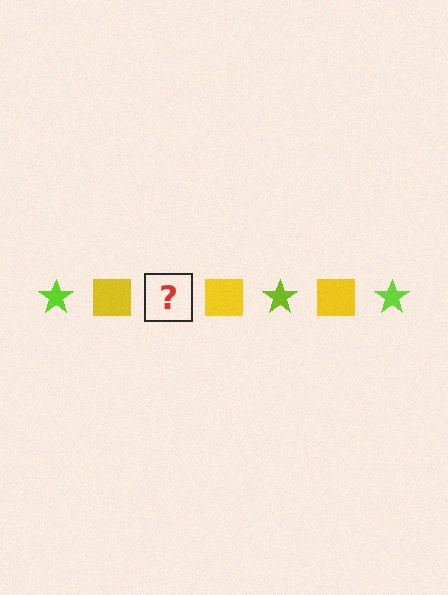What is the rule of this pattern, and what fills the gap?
The rule is that the pattern alternates between lime star and yellow square. The gap should be filled with a lime star.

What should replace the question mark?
The question mark should be replaced with a lime star.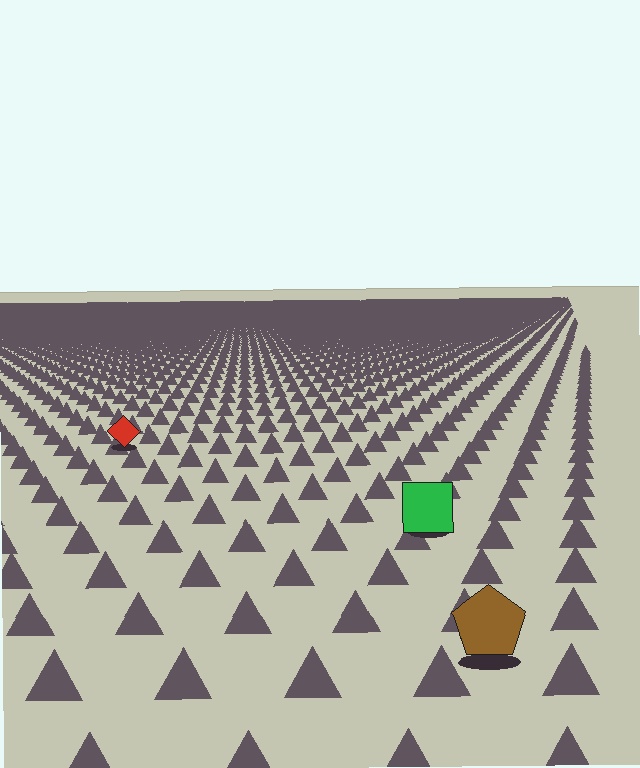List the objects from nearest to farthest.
From nearest to farthest: the brown pentagon, the green square, the red diamond.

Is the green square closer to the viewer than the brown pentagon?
No. The brown pentagon is closer — you can tell from the texture gradient: the ground texture is coarser near it.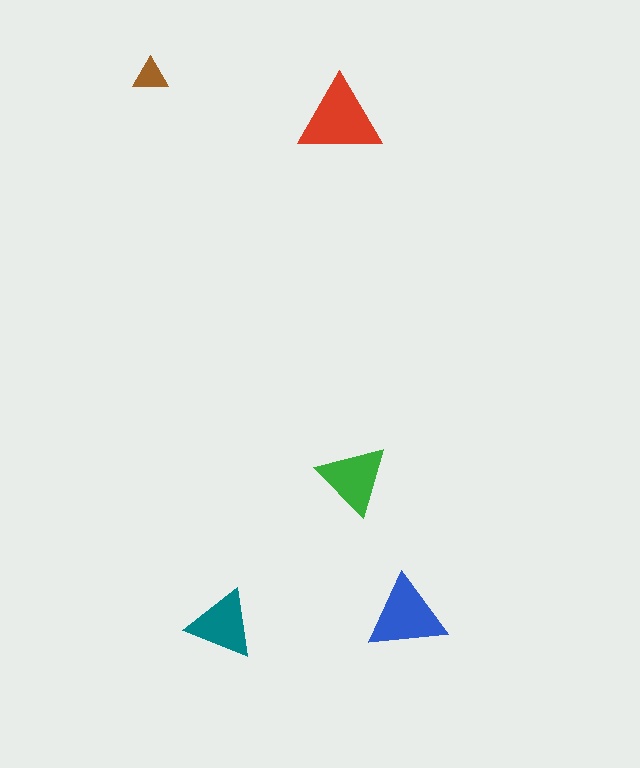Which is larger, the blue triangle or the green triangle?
The blue one.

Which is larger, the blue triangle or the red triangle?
The red one.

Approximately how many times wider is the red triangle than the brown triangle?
About 2.5 times wider.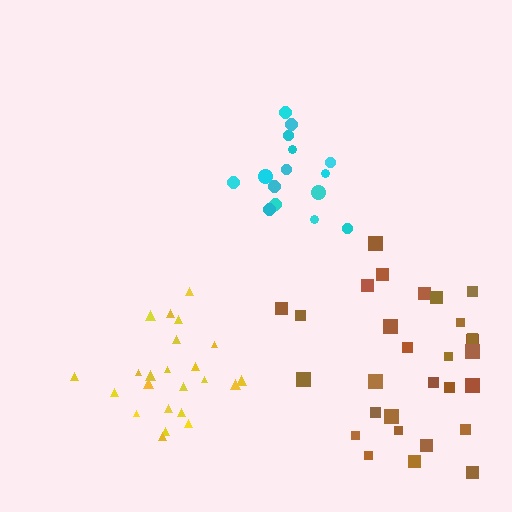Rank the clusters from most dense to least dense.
cyan, yellow, brown.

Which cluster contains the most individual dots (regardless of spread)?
Brown (29).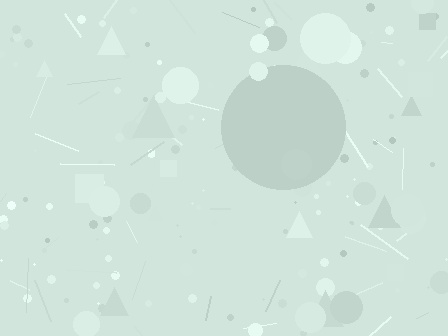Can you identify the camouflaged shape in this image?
The camouflaged shape is a circle.